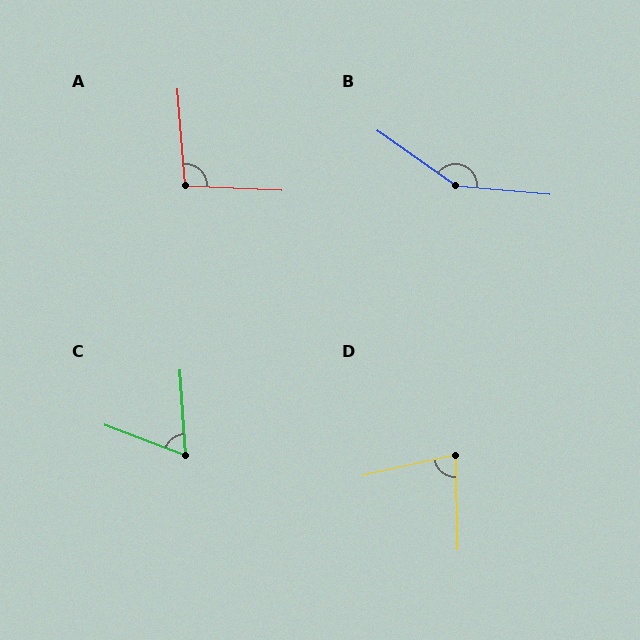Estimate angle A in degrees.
Approximately 97 degrees.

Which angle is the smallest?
C, at approximately 66 degrees.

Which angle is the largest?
B, at approximately 150 degrees.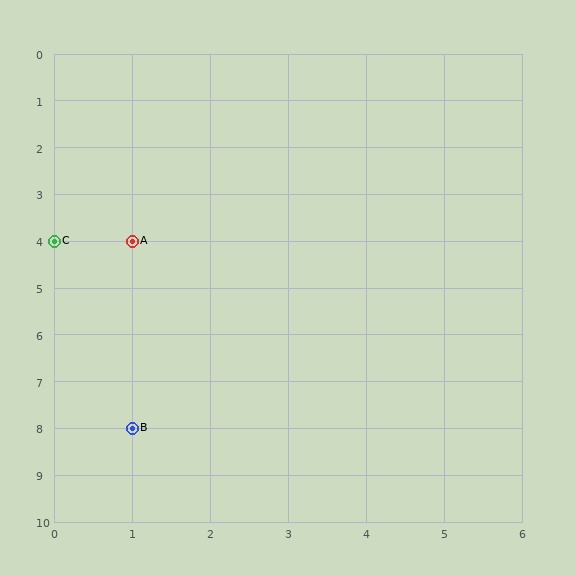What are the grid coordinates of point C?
Point C is at grid coordinates (0, 4).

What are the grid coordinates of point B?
Point B is at grid coordinates (1, 8).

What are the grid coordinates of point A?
Point A is at grid coordinates (1, 4).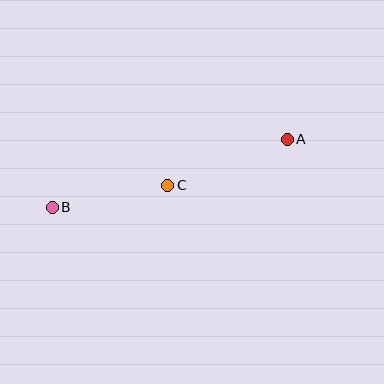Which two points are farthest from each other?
Points A and B are farthest from each other.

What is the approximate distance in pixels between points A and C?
The distance between A and C is approximately 128 pixels.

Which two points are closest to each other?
Points B and C are closest to each other.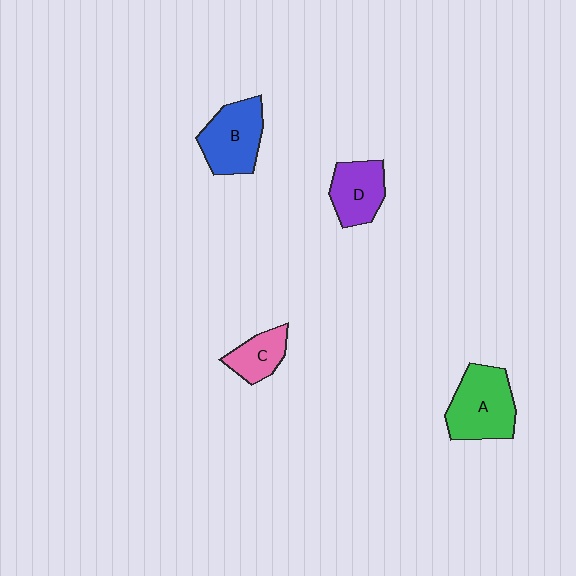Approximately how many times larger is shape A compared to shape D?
Approximately 1.4 times.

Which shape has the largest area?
Shape A (green).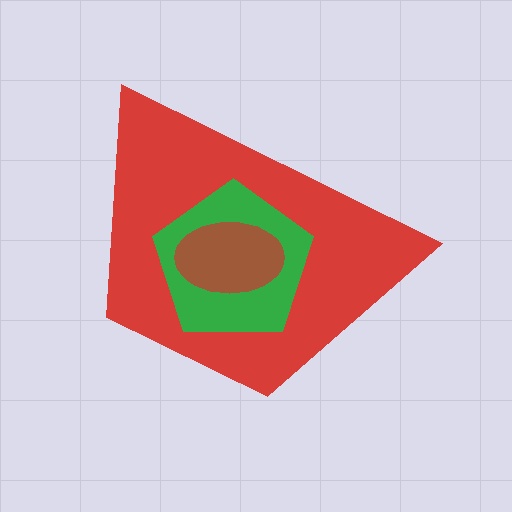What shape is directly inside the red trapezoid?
The green pentagon.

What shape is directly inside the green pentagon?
The brown ellipse.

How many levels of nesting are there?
3.